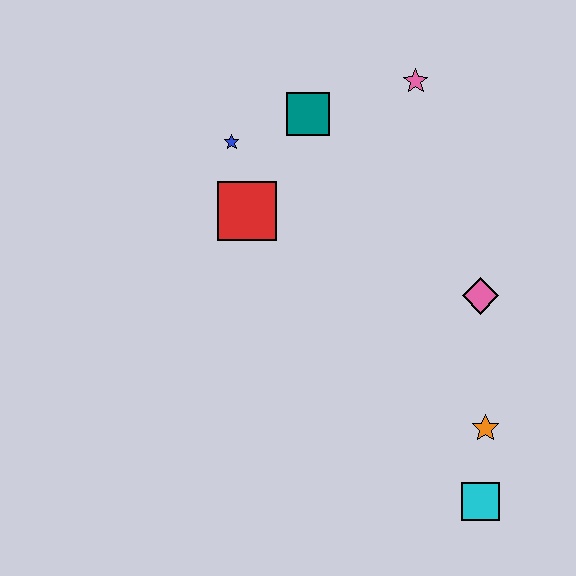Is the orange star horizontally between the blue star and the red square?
No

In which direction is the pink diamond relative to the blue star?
The pink diamond is to the right of the blue star.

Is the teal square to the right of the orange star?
No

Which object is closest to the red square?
The blue star is closest to the red square.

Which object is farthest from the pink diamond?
The blue star is farthest from the pink diamond.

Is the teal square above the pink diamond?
Yes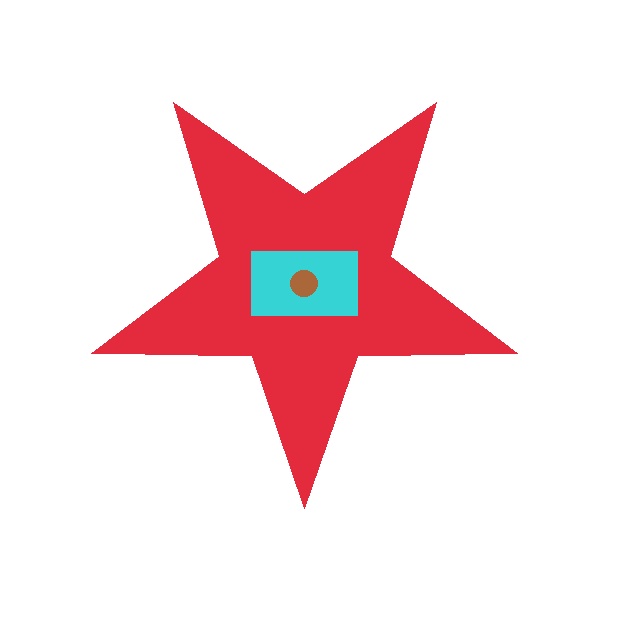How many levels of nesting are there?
3.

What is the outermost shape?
The red star.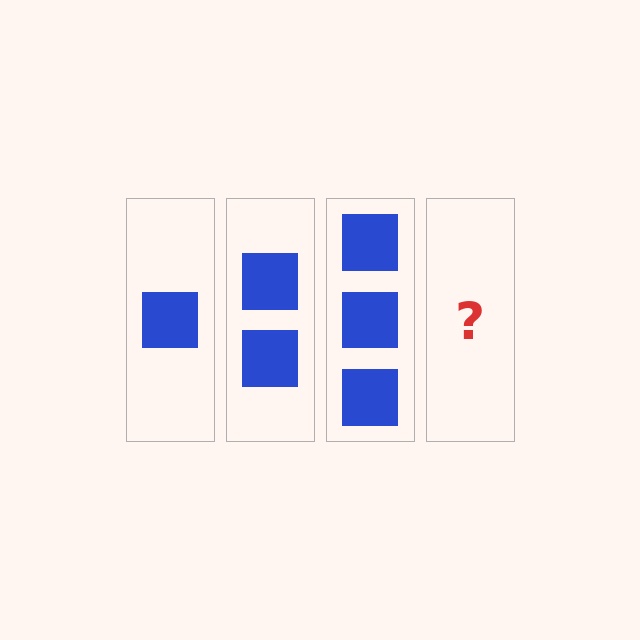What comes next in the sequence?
The next element should be 4 squares.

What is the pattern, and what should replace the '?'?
The pattern is that each step adds one more square. The '?' should be 4 squares.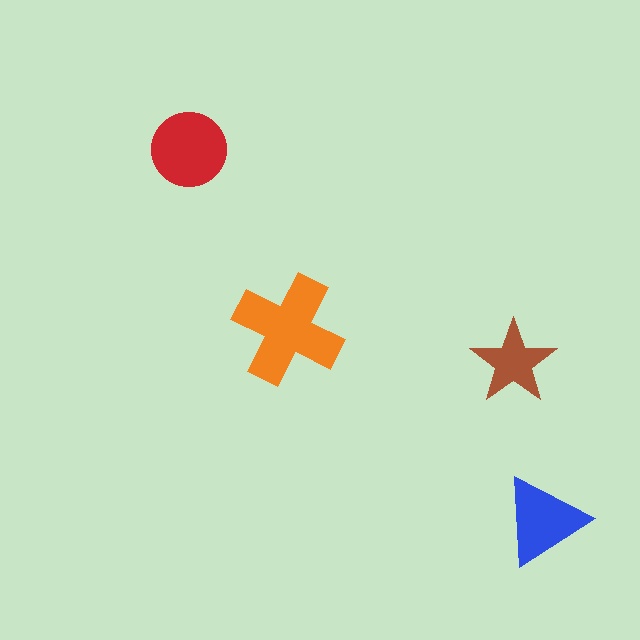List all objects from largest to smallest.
The orange cross, the red circle, the blue triangle, the brown star.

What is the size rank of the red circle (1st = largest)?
2nd.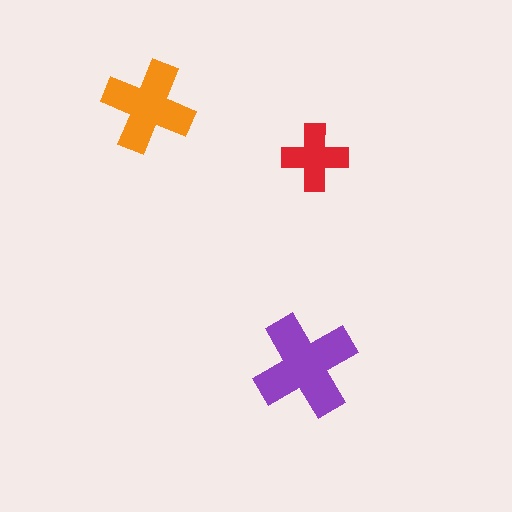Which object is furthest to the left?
The orange cross is leftmost.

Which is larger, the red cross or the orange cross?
The orange one.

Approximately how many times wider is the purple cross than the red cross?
About 1.5 times wider.